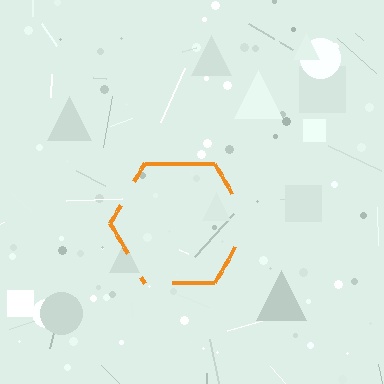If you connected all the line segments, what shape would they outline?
They would outline a hexagon.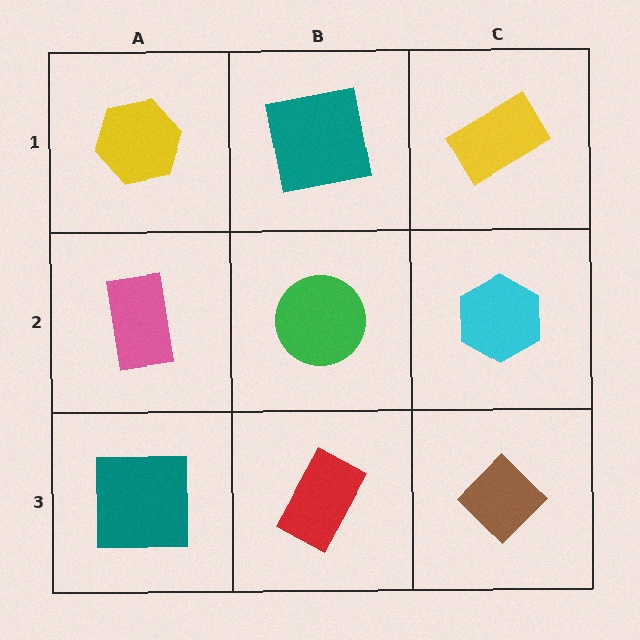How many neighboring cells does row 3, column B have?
3.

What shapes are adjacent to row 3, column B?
A green circle (row 2, column B), a teal square (row 3, column A), a brown diamond (row 3, column C).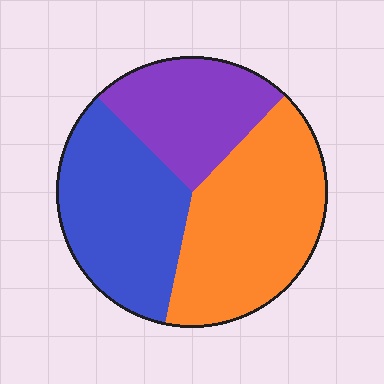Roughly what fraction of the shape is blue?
Blue takes up between a quarter and a half of the shape.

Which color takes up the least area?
Purple, at roughly 25%.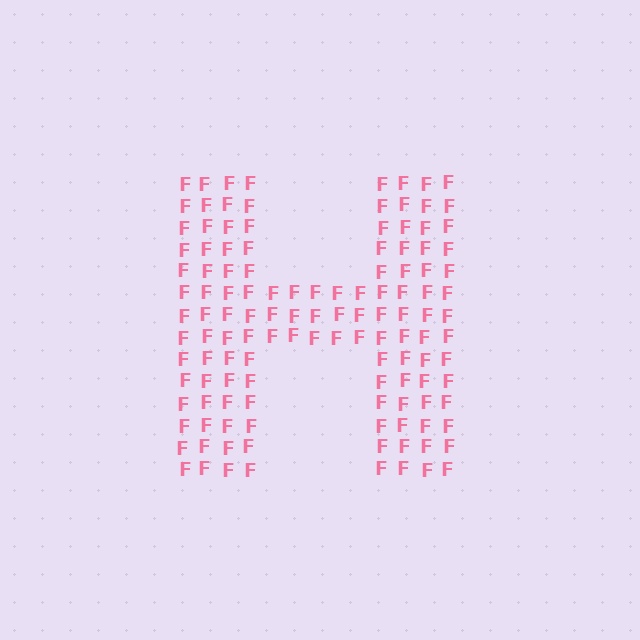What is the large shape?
The large shape is the letter H.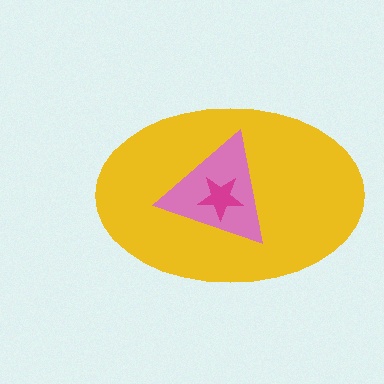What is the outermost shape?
The yellow ellipse.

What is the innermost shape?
The magenta star.